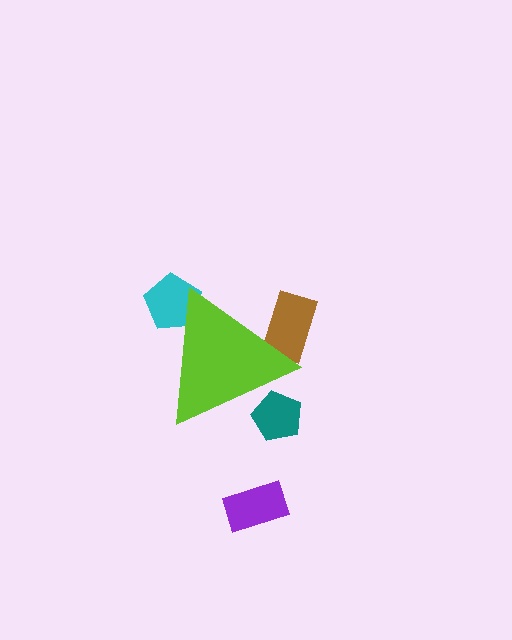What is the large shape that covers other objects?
A lime triangle.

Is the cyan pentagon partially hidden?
Yes, the cyan pentagon is partially hidden behind the lime triangle.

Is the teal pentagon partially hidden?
Yes, the teal pentagon is partially hidden behind the lime triangle.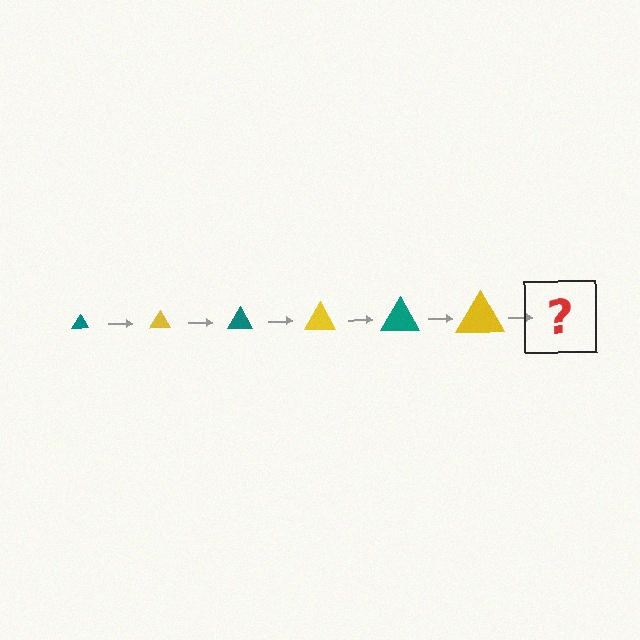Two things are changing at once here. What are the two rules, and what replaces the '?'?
The two rules are that the triangle grows larger each step and the color cycles through teal and yellow. The '?' should be a teal triangle, larger than the previous one.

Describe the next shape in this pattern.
It should be a teal triangle, larger than the previous one.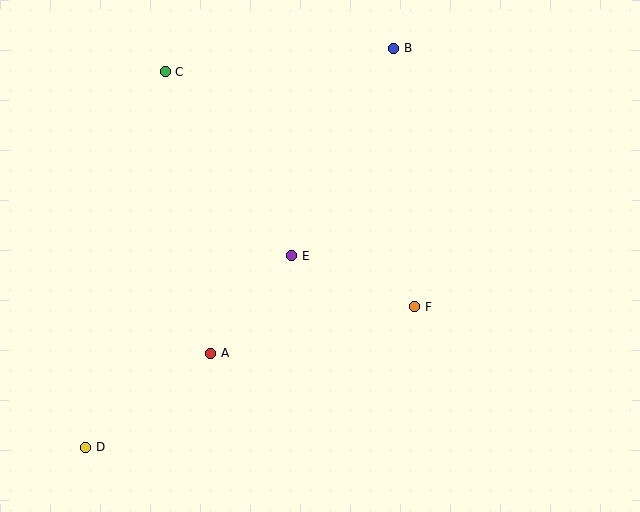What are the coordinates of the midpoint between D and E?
The midpoint between D and E is at (189, 352).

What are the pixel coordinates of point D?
Point D is at (86, 447).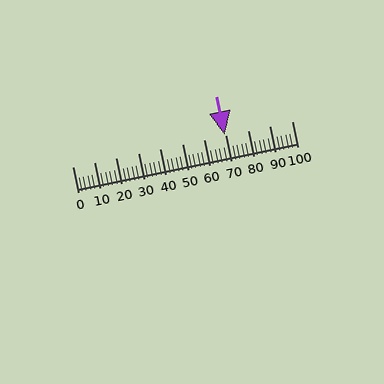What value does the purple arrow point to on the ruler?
The purple arrow points to approximately 69.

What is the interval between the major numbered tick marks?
The major tick marks are spaced 10 units apart.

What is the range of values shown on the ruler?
The ruler shows values from 0 to 100.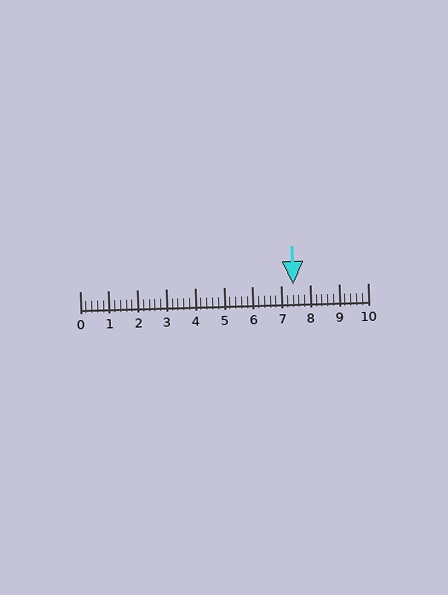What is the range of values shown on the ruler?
The ruler shows values from 0 to 10.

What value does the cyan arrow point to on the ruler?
The cyan arrow points to approximately 7.4.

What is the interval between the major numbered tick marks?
The major tick marks are spaced 1 units apart.